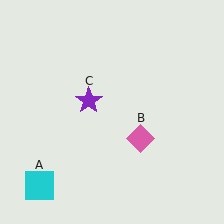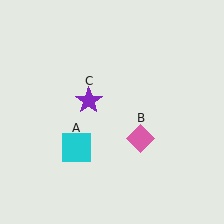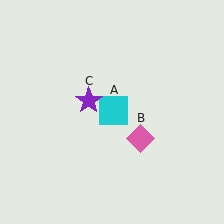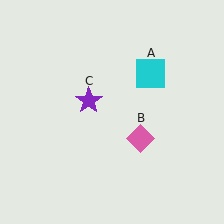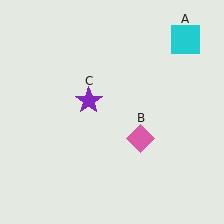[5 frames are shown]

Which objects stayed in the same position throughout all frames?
Pink diamond (object B) and purple star (object C) remained stationary.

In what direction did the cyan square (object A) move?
The cyan square (object A) moved up and to the right.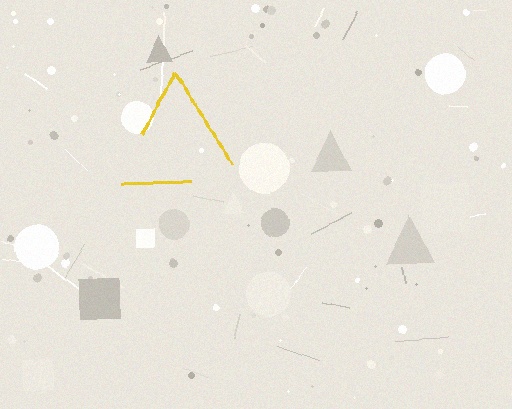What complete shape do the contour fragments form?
The contour fragments form a triangle.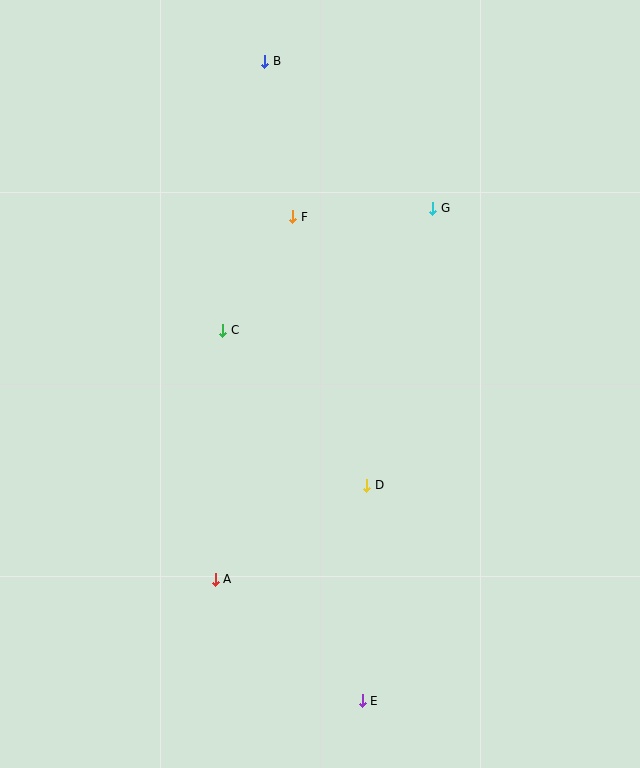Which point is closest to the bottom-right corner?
Point E is closest to the bottom-right corner.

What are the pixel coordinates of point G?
Point G is at (433, 208).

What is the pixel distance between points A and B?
The distance between A and B is 520 pixels.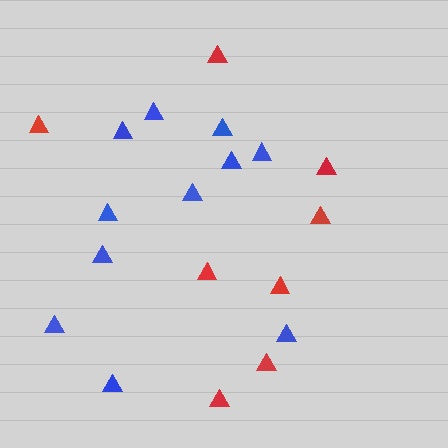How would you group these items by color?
There are 2 groups: one group of blue triangles (11) and one group of red triangles (8).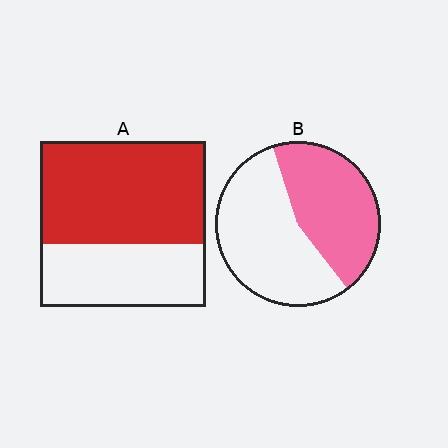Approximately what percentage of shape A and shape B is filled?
A is approximately 60% and B is approximately 45%.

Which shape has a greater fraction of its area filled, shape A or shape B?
Shape A.